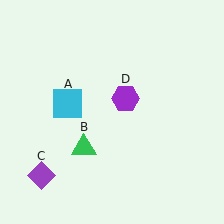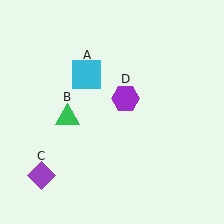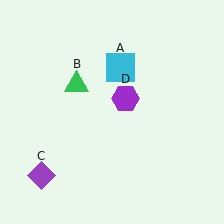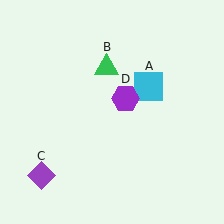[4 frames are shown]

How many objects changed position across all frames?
2 objects changed position: cyan square (object A), green triangle (object B).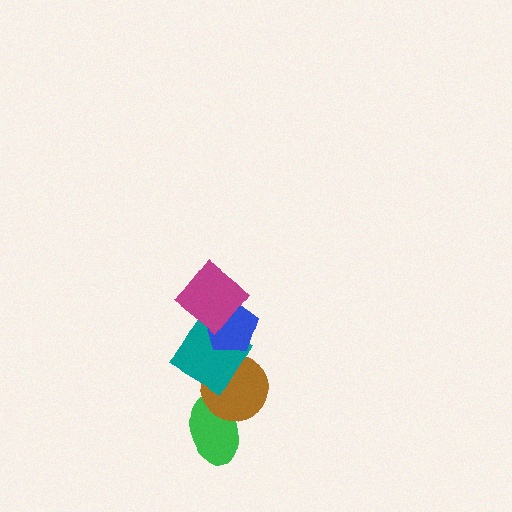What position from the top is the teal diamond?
The teal diamond is 3rd from the top.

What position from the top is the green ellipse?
The green ellipse is 5th from the top.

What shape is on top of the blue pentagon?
The magenta diamond is on top of the blue pentagon.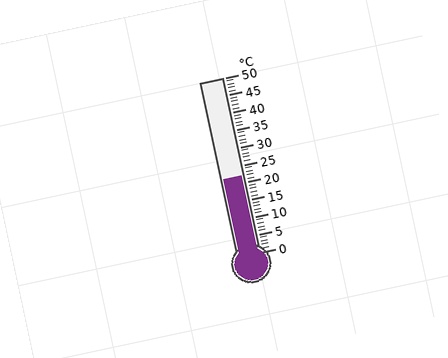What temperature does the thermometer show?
The thermometer shows approximately 22°C.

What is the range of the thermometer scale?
The thermometer scale ranges from 0°C to 50°C.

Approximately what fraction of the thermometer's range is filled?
The thermometer is filled to approximately 45% of its range.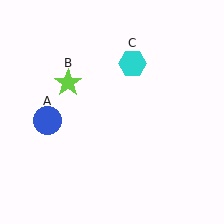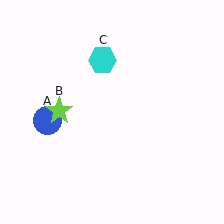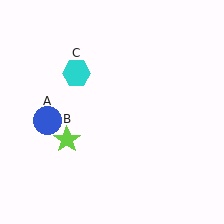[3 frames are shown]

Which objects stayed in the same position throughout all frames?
Blue circle (object A) remained stationary.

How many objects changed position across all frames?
2 objects changed position: lime star (object B), cyan hexagon (object C).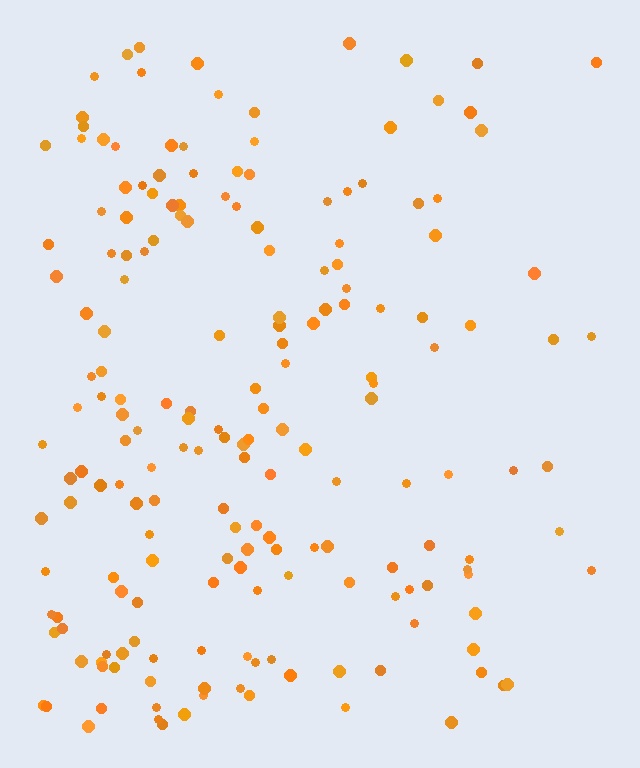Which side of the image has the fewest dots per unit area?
The right.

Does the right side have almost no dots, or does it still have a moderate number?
Still a moderate number, just noticeably fewer than the left.